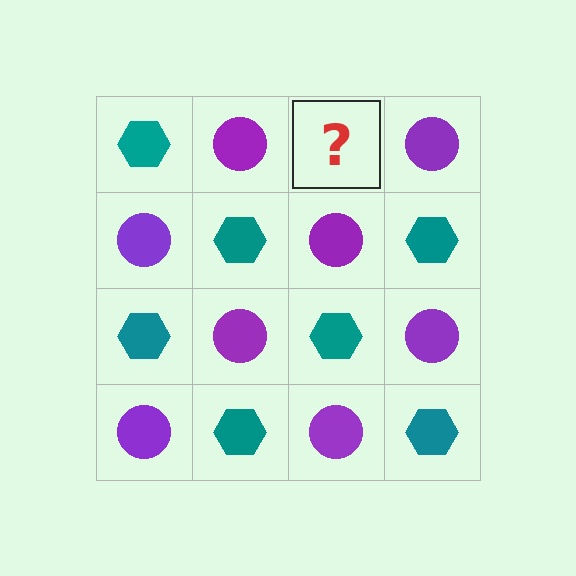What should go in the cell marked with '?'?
The missing cell should contain a teal hexagon.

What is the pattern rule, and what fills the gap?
The rule is that it alternates teal hexagon and purple circle in a checkerboard pattern. The gap should be filled with a teal hexagon.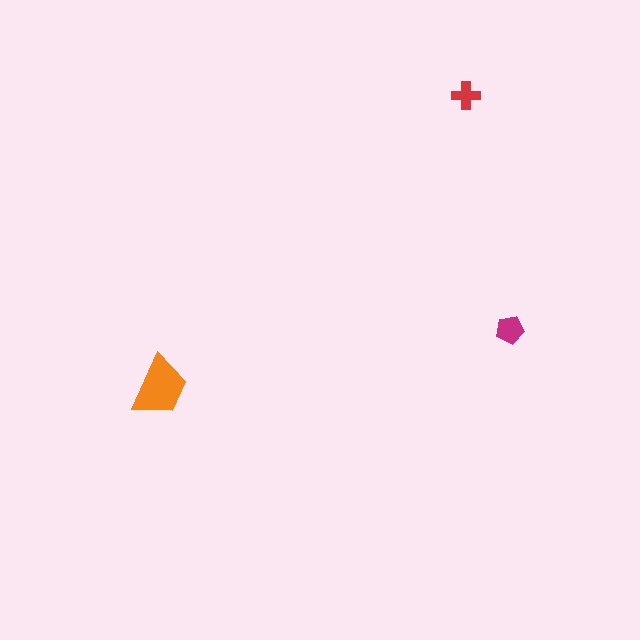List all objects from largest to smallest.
The orange trapezoid, the magenta pentagon, the red cross.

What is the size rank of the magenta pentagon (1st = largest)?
2nd.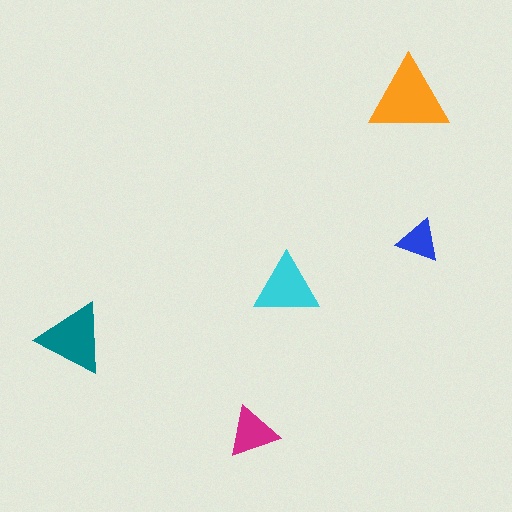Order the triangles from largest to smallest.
the orange one, the teal one, the cyan one, the magenta one, the blue one.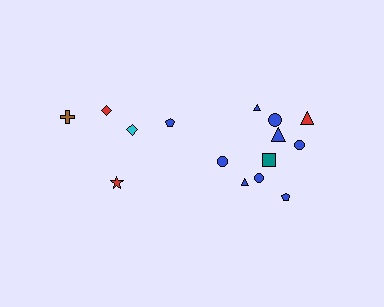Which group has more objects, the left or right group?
The right group.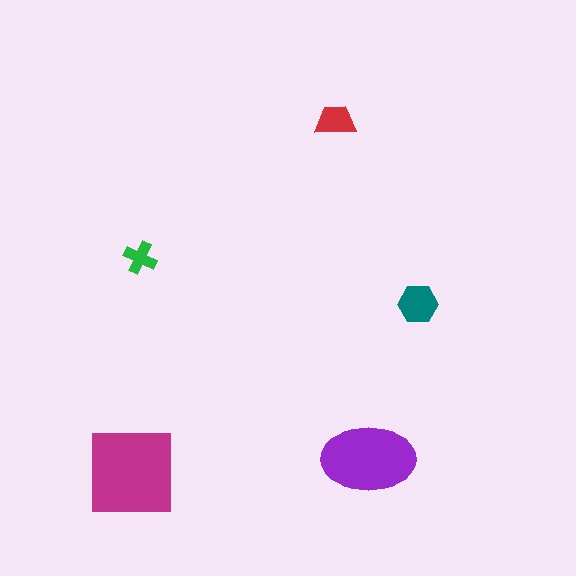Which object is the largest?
The magenta square.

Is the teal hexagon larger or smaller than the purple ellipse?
Smaller.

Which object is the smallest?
The green cross.